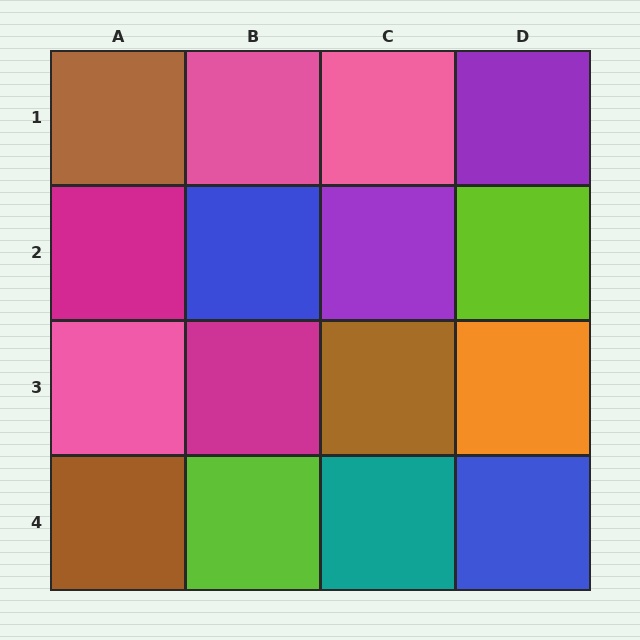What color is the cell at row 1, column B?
Pink.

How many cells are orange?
1 cell is orange.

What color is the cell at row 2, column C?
Purple.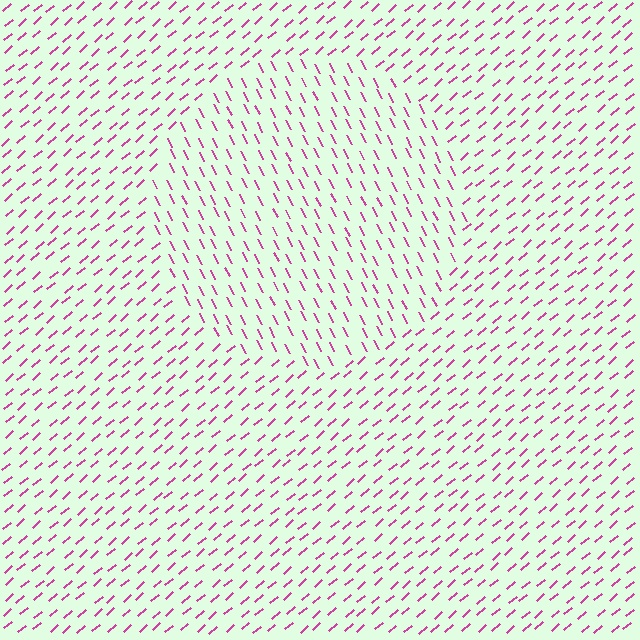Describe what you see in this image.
The image is filled with small magenta line segments. A circle region in the image has lines oriented differently from the surrounding lines, creating a visible texture boundary.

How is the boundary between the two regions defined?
The boundary is defined purely by a change in line orientation (approximately 77 degrees difference). All lines are the same color and thickness.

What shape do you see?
I see a circle.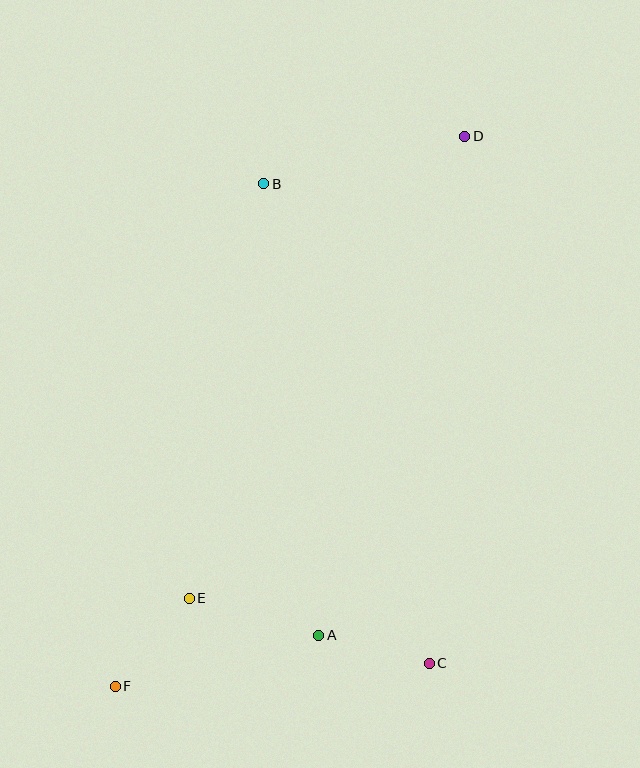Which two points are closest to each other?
Points A and C are closest to each other.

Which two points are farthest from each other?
Points D and F are farthest from each other.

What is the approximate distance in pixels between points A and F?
The distance between A and F is approximately 210 pixels.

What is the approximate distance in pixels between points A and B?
The distance between A and B is approximately 455 pixels.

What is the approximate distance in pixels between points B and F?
The distance between B and F is approximately 524 pixels.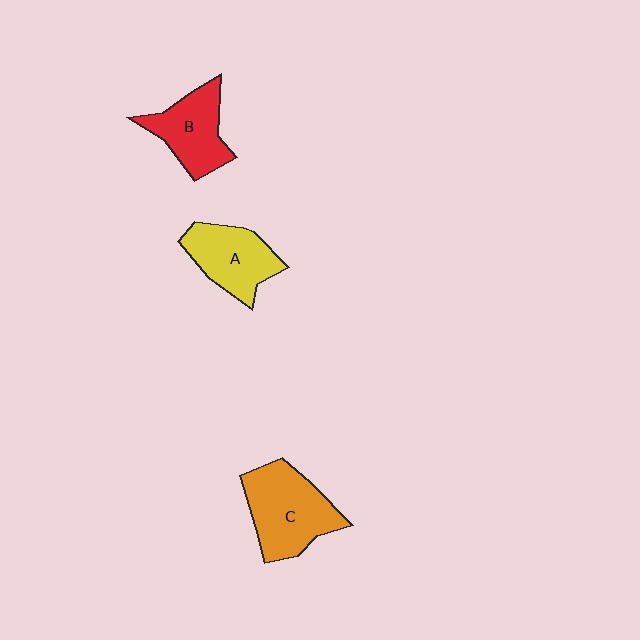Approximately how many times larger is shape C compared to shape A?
Approximately 1.3 times.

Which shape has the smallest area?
Shape B (red).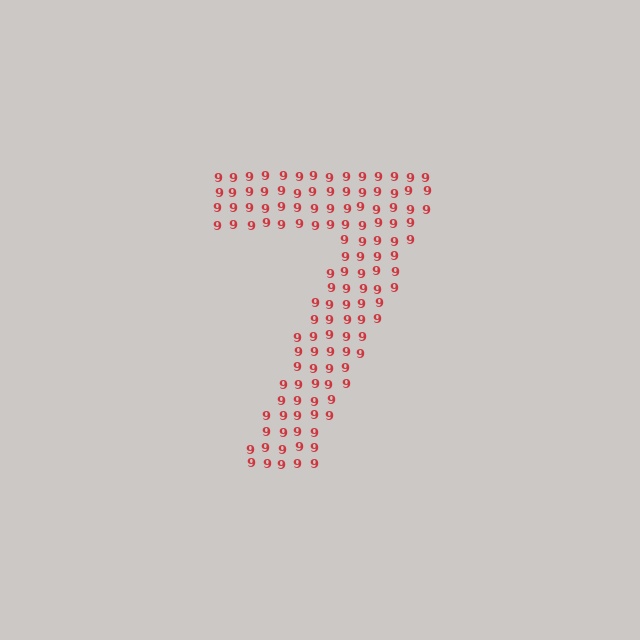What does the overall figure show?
The overall figure shows the digit 7.